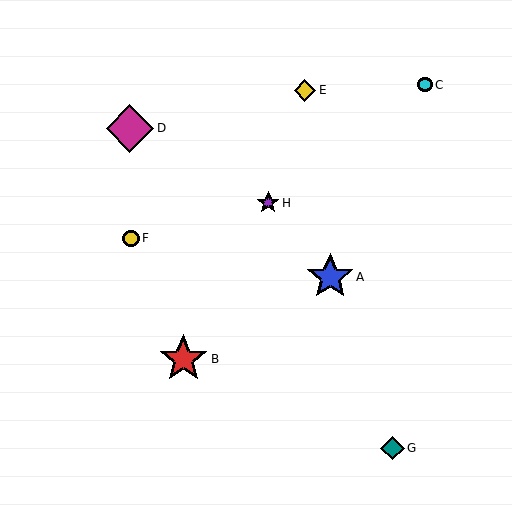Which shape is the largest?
The red star (labeled B) is the largest.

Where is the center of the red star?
The center of the red star is at (183, 359).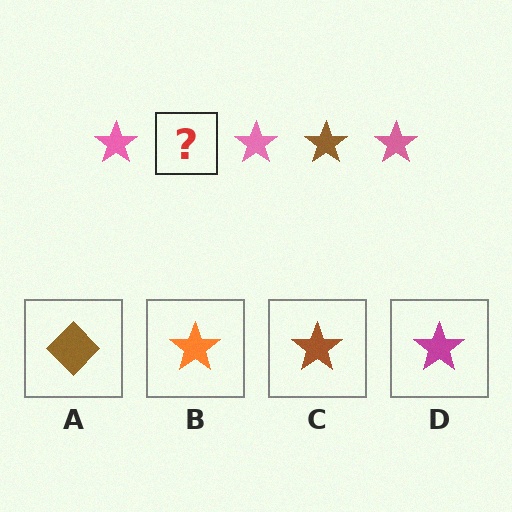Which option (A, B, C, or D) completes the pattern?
C.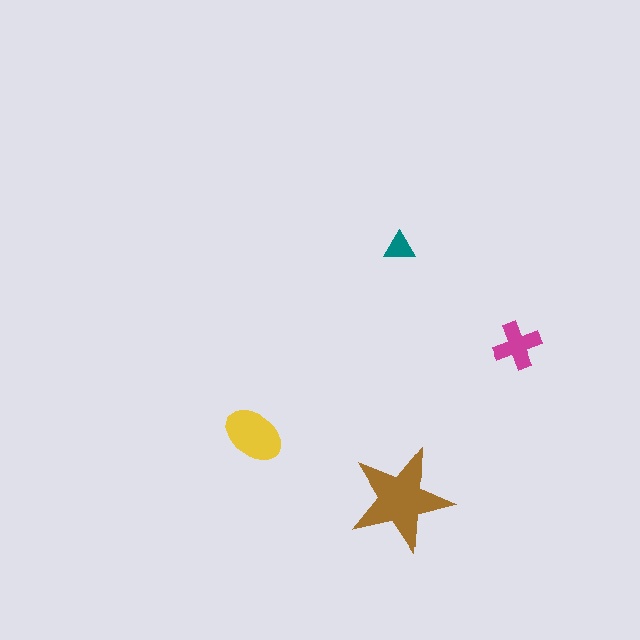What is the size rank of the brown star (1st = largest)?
1st.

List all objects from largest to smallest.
The brown star, the yellow ellipse, the magenta cross, the teal triangle.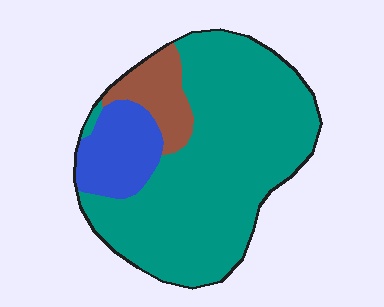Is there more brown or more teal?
Teal.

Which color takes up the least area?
Brown, at roughly 10%.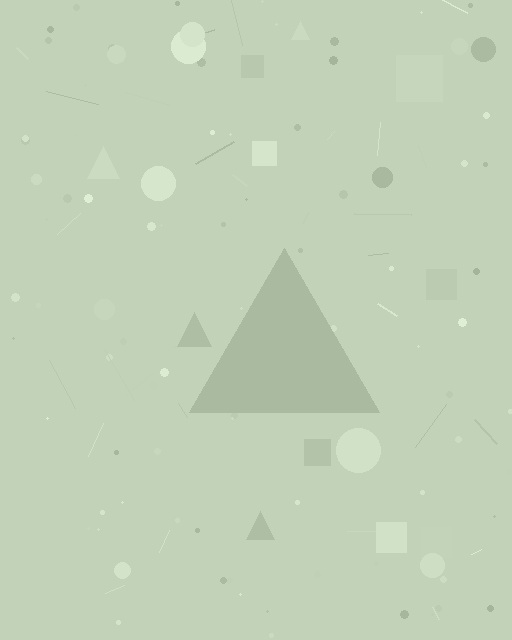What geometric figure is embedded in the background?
A triangle is embedded in the background.